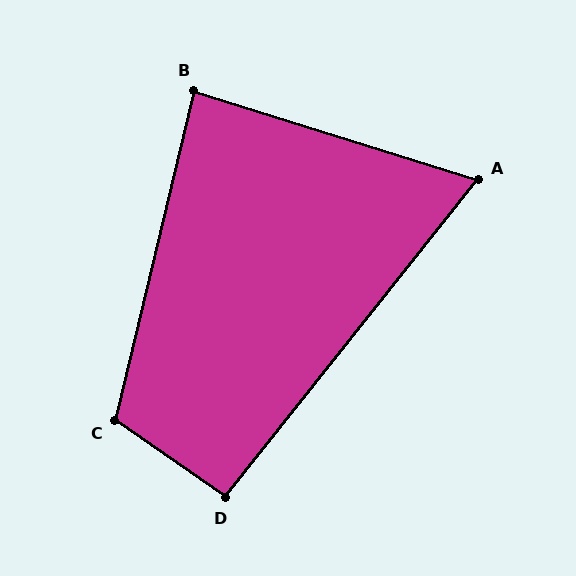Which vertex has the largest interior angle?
C, at approximately 111 degrees.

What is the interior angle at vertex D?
Approximately 94 degrees (approximately right).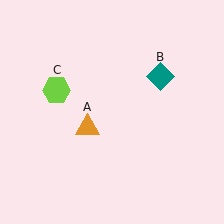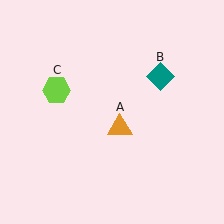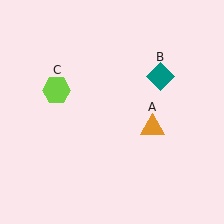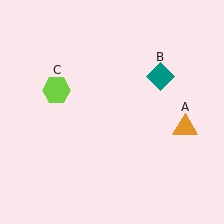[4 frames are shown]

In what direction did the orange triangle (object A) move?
The orange triangle (object A) moved right.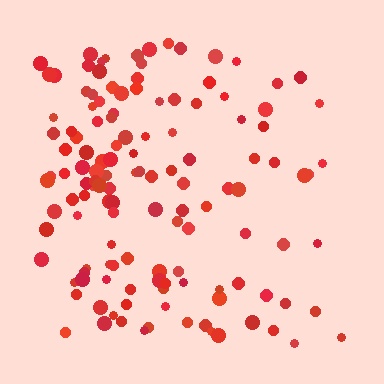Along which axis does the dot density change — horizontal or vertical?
Horizontal.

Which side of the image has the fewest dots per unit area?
The right.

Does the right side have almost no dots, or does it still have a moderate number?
Still a moderate number, just noticeably fewer than the left.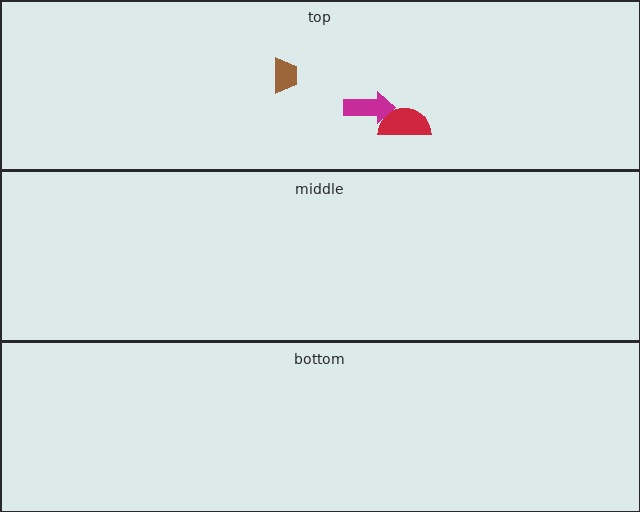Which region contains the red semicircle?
The top region.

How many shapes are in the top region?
3.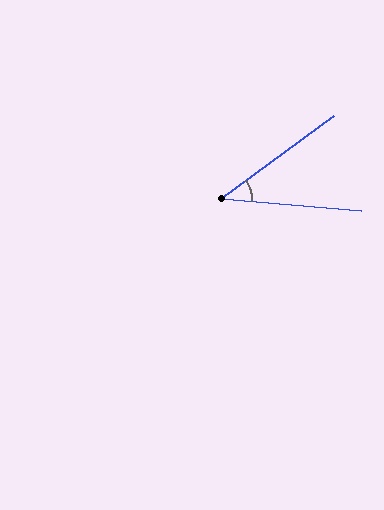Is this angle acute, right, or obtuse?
It is acute.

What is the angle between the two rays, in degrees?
Approximately 41 degrees.